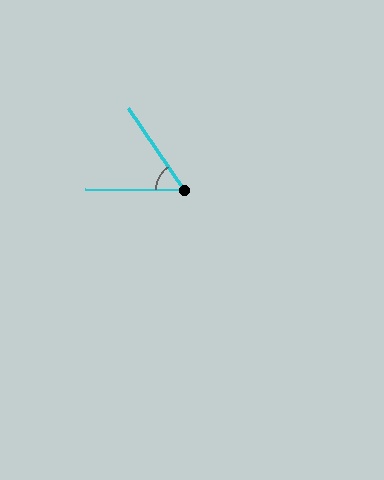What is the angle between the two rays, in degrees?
Approximately 55 degrees.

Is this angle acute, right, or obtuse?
It is acute.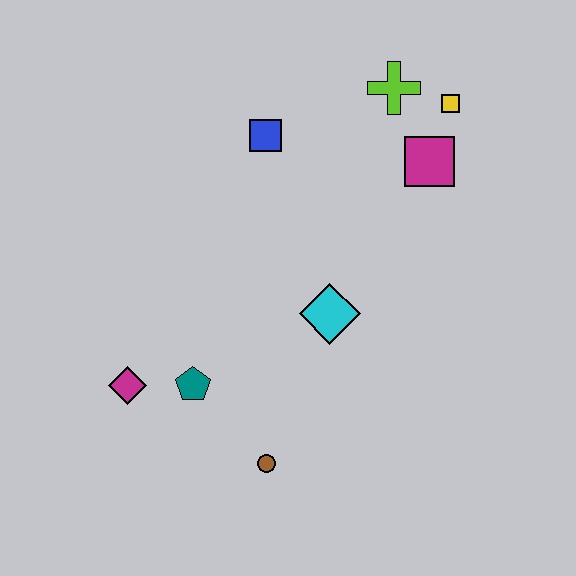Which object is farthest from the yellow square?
The magenta diamond is farthest from the yellow square.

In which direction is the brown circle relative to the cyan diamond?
The brown circle is below the cyan diamond.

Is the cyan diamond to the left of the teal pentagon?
No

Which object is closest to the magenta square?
The yellow square is closest to the magenta square.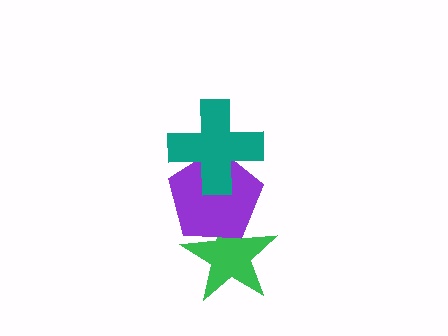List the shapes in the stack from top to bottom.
From top to bottom: the teal cross, the purple pentagon, the green star.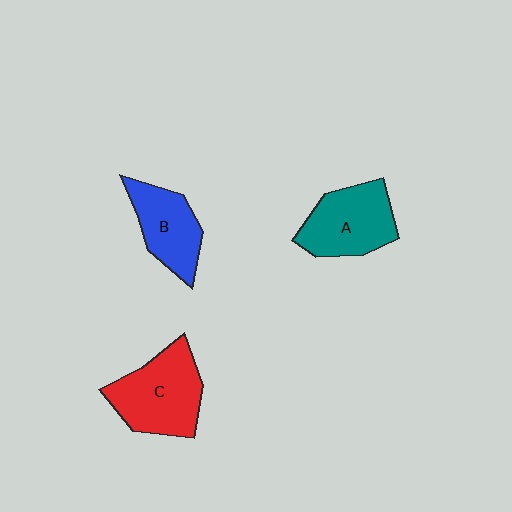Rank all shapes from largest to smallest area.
From largest to smallest: C (red), A (teal), B (blue).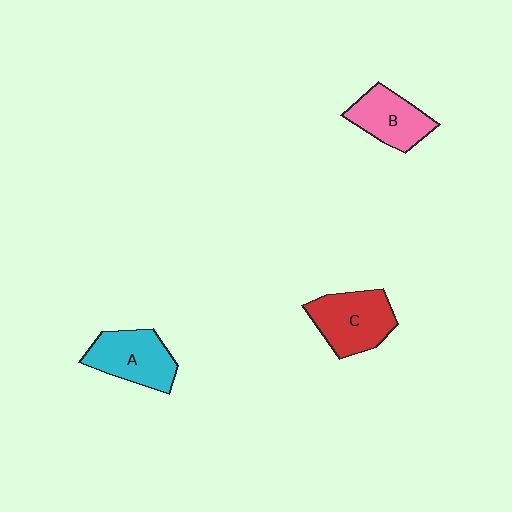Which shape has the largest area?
Shape C (red).